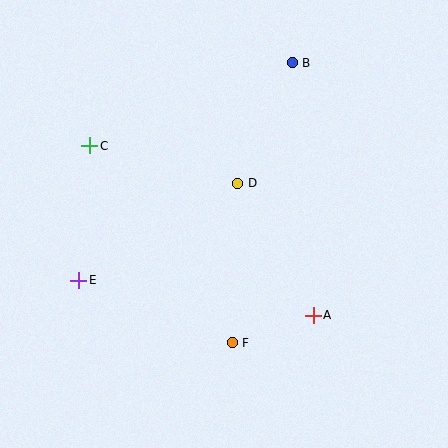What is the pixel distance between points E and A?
The distance between E and A is 237 pixels.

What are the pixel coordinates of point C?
Point C is at (90, 146).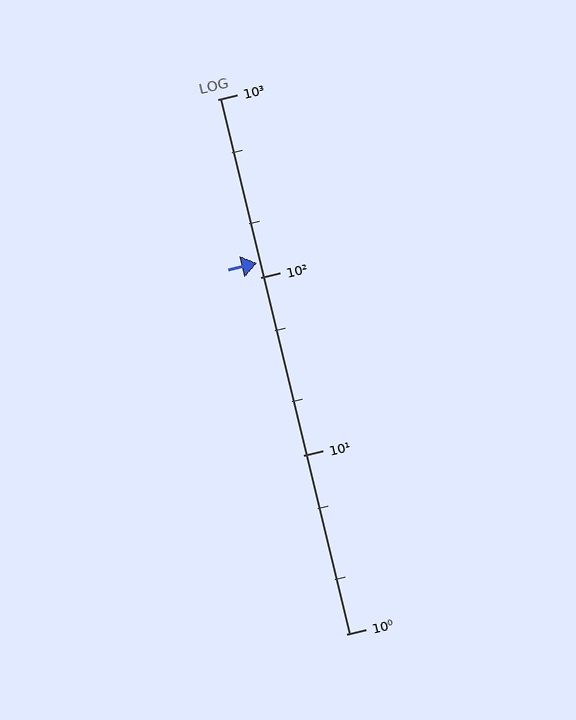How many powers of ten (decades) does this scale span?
The scale spans 3 decades, from 1 to 1000.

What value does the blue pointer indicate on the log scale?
The pointer indicates approximately 120.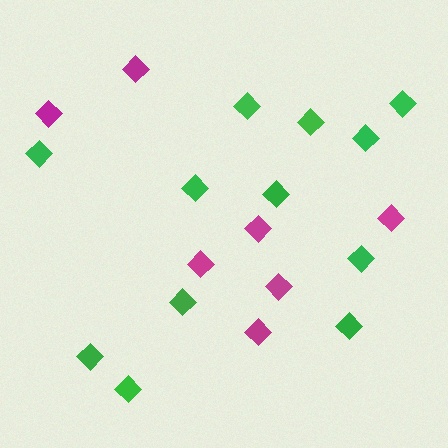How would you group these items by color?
There are 2 groups: one group of magenta diamonds (7) and one group of green diamonds (12).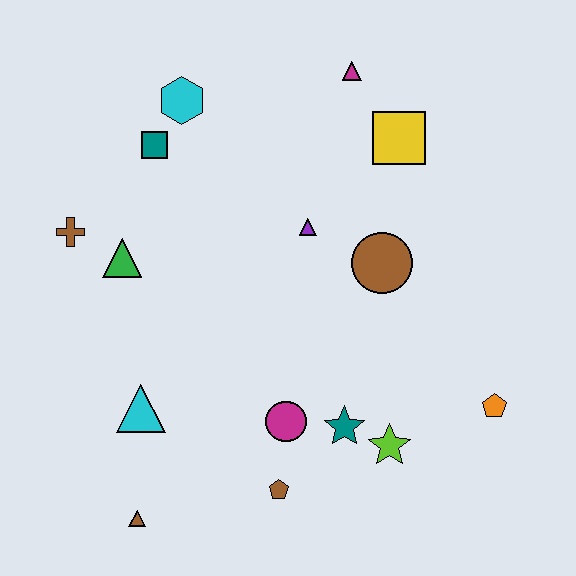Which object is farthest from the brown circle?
The brown triangle is farthest from the brown circle.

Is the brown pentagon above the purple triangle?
No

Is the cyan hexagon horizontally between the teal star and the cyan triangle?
Yes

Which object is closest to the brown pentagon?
The magenta circle is closest to the brown pentagon.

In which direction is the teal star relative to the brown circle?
The teal star is below the brown circle.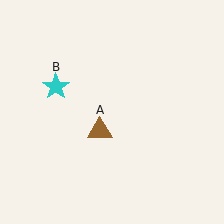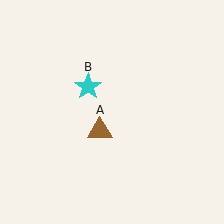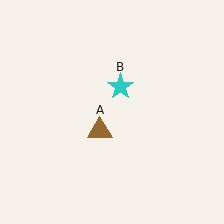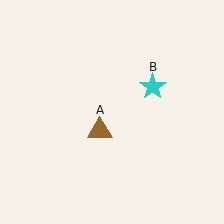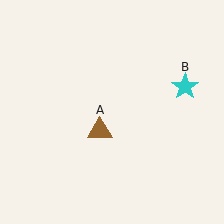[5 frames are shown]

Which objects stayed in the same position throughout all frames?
Brown triangle (object A) remained stationary.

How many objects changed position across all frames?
1 object changed position: cyan star (object B).